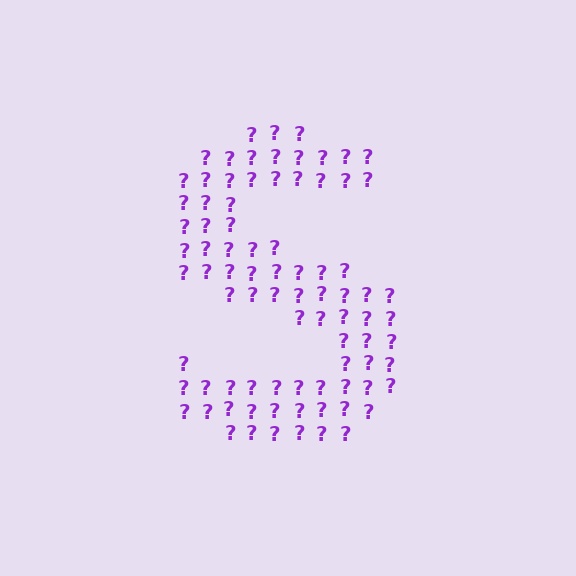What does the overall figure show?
The overall figure shows the letter S.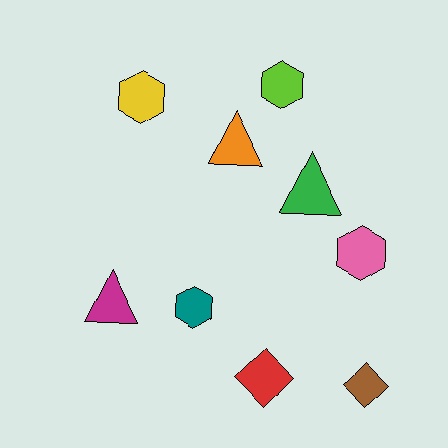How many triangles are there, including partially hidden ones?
There are 3 triangles.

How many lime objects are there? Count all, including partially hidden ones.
There is 1 lime object.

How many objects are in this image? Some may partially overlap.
There are 9 objects.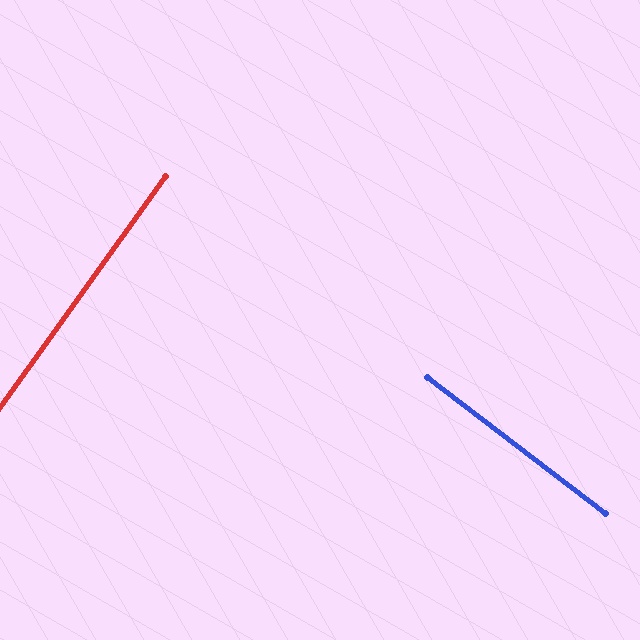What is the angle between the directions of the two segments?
Approximately 88 degrees.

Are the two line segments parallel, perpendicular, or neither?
Perpendicular — they meet at approximately 88°.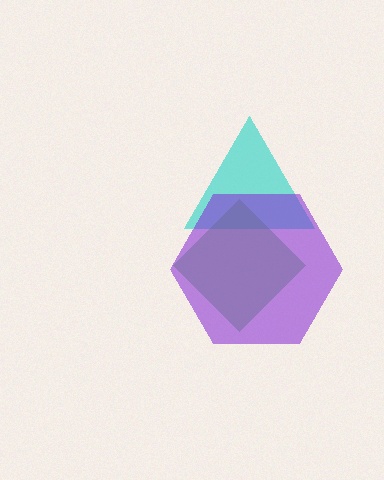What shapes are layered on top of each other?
The layered shapes are: a cyan triangle, a green diamond, a purple hexagon.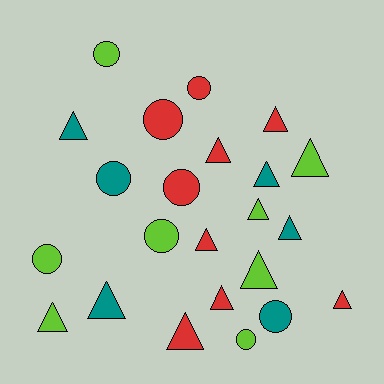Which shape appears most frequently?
Triangle, with 14 objects.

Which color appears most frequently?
Red, with 9 objects.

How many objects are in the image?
There are 23 objects.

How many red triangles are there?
There are 6 red triangles.